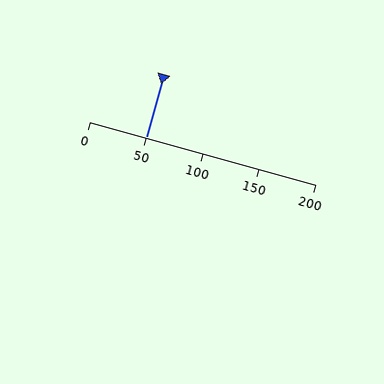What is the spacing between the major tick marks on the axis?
The major ticks are spaced 50 apart.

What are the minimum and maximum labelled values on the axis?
The axis runs from 0 to 200.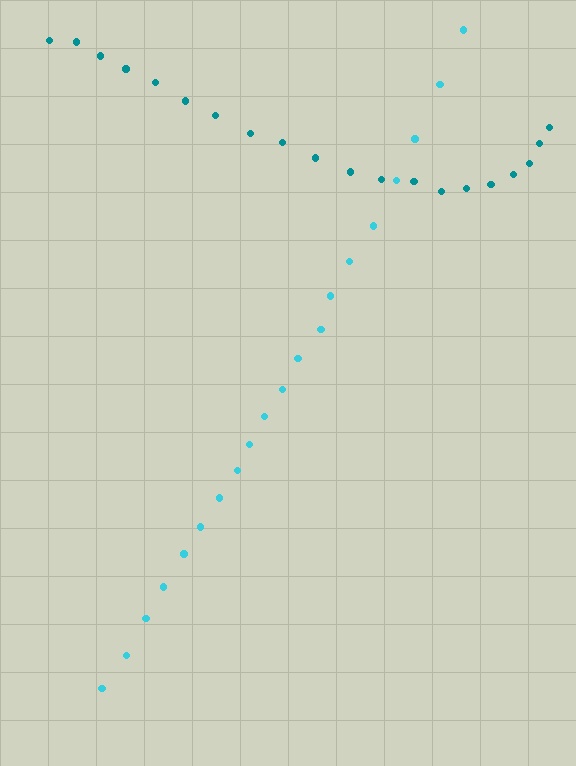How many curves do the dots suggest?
There are 2 distinct paths.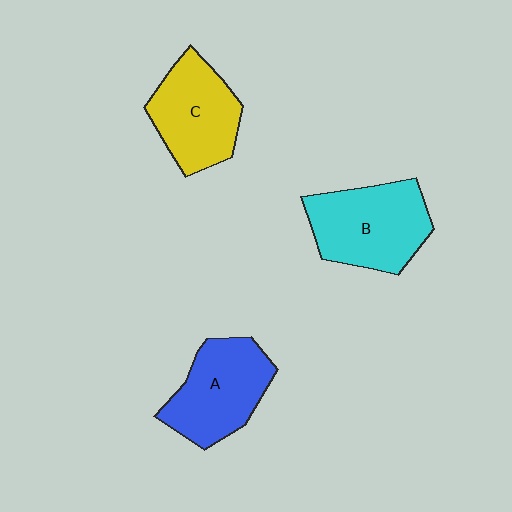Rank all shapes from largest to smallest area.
From largest to smallest: B (cyan), A (blue), C (yellow).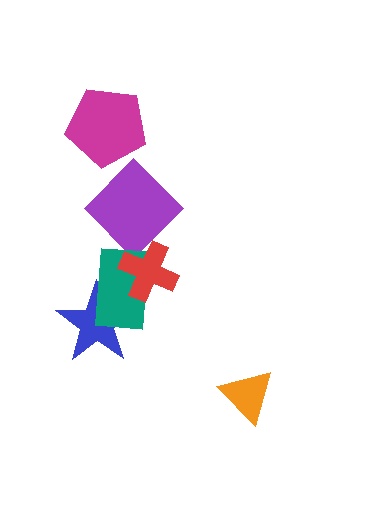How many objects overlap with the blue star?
1 object overlaps with the blue star.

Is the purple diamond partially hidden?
Yes, it is partially covered by another shape.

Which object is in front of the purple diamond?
The red cross is in front of the purple diamond.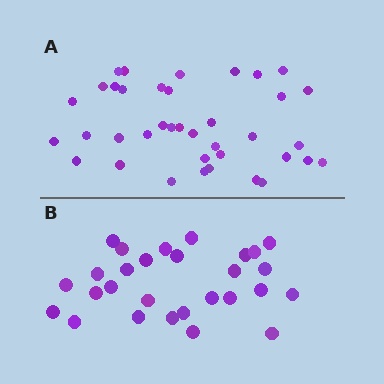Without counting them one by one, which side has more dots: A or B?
Region A (the top region) has more dots.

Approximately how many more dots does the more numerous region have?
Region A has roughly 10 or so more dots than region B.